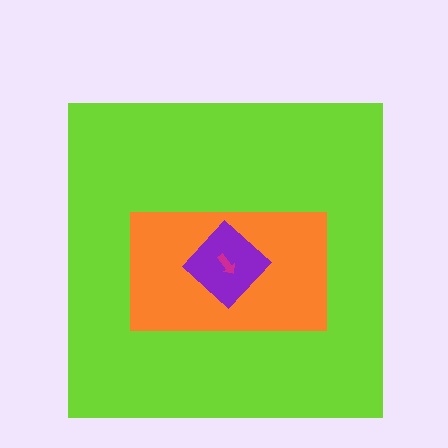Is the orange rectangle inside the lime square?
Yes.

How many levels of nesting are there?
4.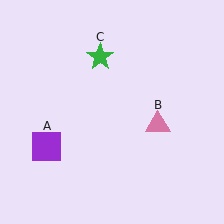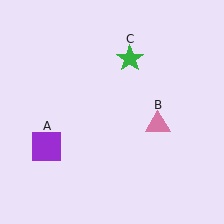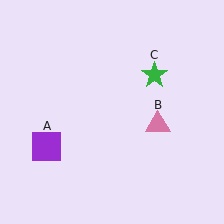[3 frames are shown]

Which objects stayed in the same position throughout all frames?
Purple square (object A) and pink triangle (object B) remained stationary.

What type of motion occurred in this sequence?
The green star (object C) rotated clockwise around the center of the scene.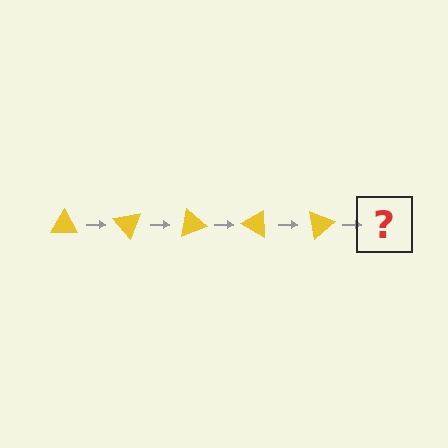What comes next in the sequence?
The next element should be a yellow triangle rotated 250 degrees.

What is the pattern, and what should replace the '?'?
The pattern is that the triangle rotates 50 degrees each step. The '?' should be a yellow triangle rotated 250 degrees.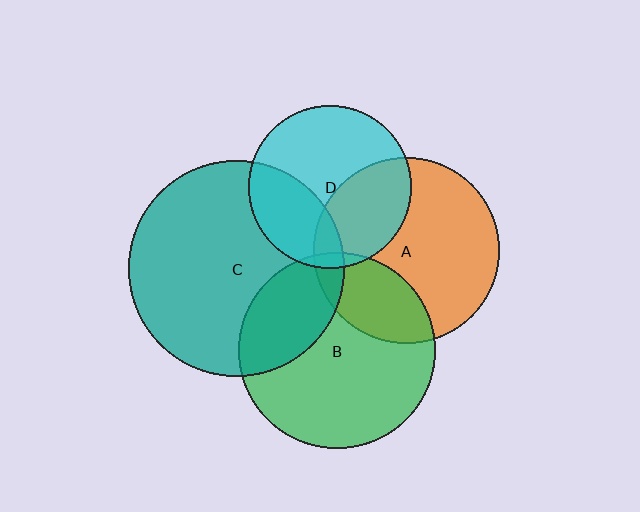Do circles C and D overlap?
Yes.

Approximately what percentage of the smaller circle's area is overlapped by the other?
Approximately 30%.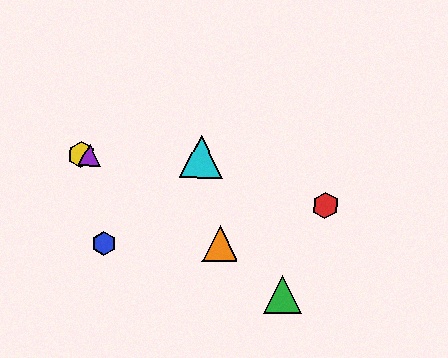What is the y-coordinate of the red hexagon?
The red hexagon is at y≈205.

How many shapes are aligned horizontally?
3 shapes (the yellow hexagon, the purple triangle, the cyan triangle) are aligned horizontally.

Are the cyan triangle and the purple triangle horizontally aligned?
Yes, both are at y≈157.